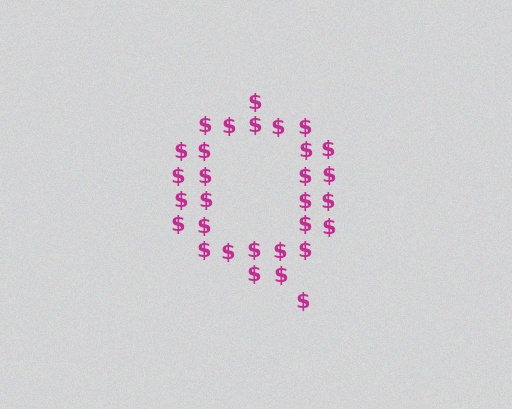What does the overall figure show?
The overall figure shows the letter Q.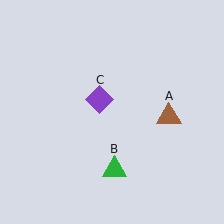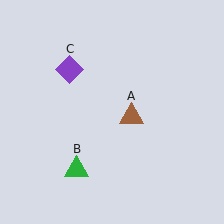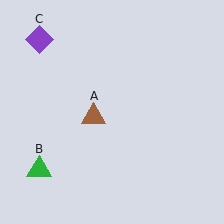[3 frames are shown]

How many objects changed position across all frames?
3 objects changed position: brown triangle (object A), green triangle (object B), purple diamond (object C).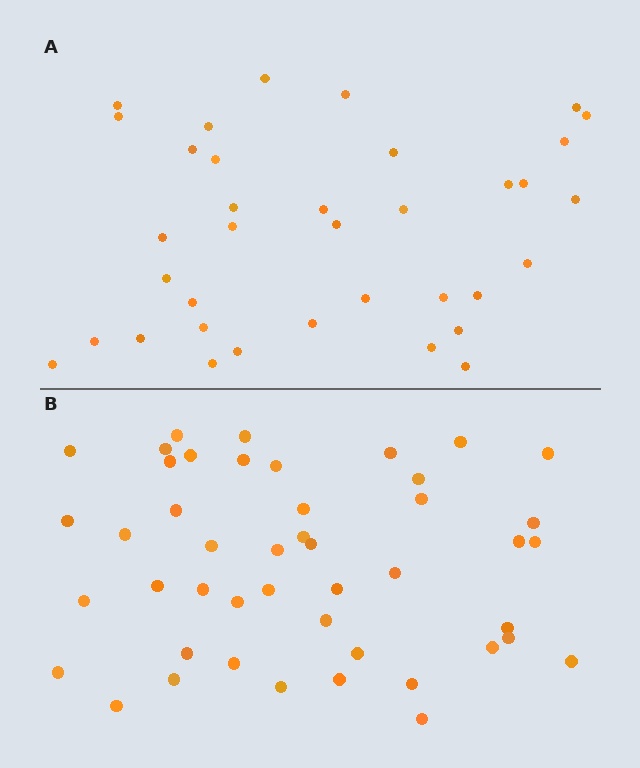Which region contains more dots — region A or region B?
Region B (the bottom region) has more dots.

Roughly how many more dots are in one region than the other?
Region B has roughly 10 or so more dots than region A.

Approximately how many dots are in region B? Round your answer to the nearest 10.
About 50 dots. (The exact count is 46, which rounds to 50.)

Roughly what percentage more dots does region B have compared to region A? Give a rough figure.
About 30% more.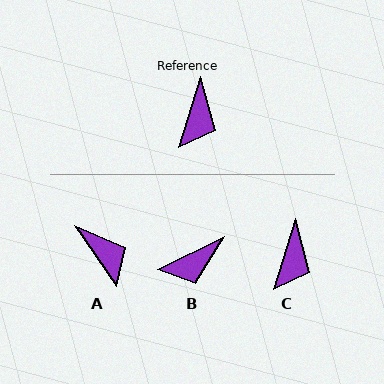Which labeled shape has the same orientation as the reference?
C.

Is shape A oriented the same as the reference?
No, it is off by about 52 degrees.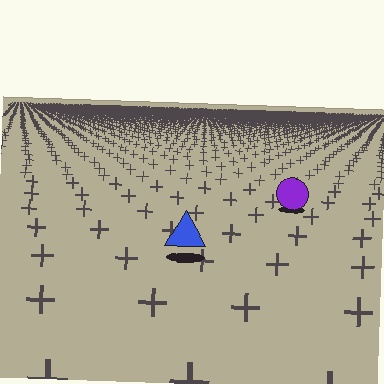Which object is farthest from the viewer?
The purple circle is farthest from the viewer. It appears smaller and the ground texture around it is denser.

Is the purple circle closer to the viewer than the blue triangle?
No. The blue triangle is closer — you can tell from the texture gradient: the ground texture is coarser near it.